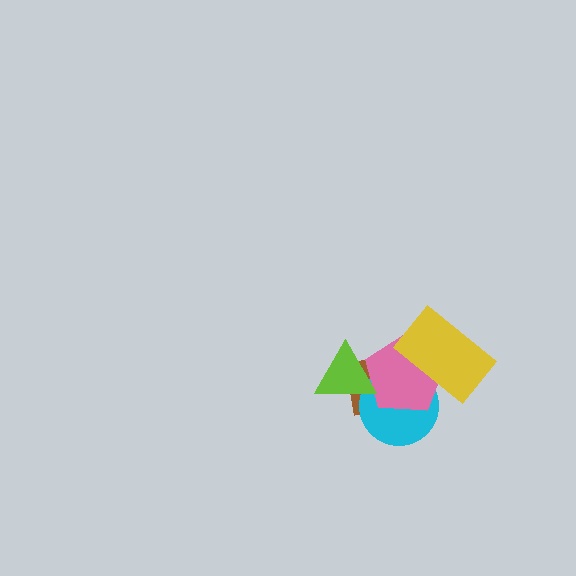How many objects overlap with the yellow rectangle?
2 objects overlap with the yellow rectangle.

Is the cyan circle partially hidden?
Yes, it is partially covered by another shape.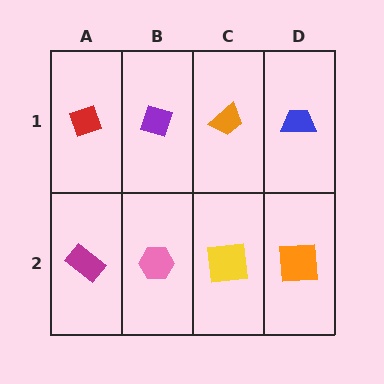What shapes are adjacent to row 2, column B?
A purple diamond (row 1, column B), a magenta rectangle (row 2, column A), a yellow square (row 2, column C).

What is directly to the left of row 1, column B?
A red diamond.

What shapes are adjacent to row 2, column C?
An orange trapezoid (row 1, column C), a pink hexagon (row 2, column B), an orange square (row 2, column D).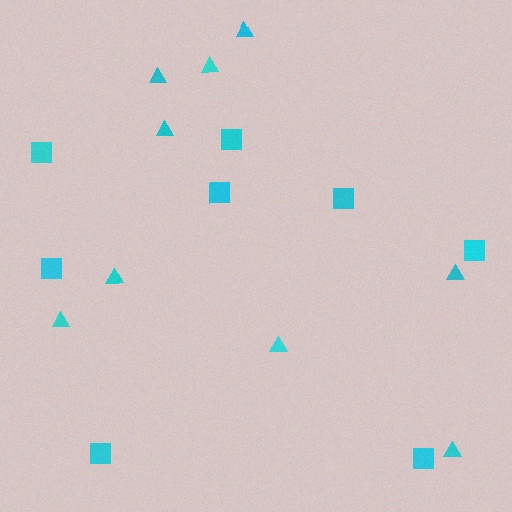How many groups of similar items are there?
There are 2 groups: one group of triangles (9) and one group of squares (8).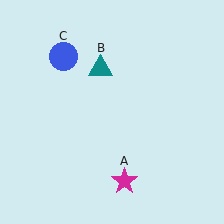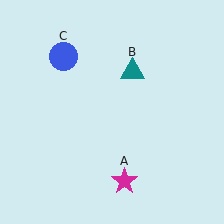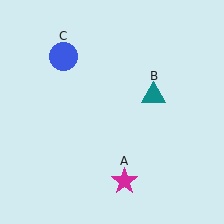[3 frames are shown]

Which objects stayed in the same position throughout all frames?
Magenta star (object A) and blue circle (object C) remained stationary.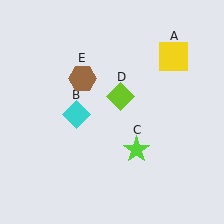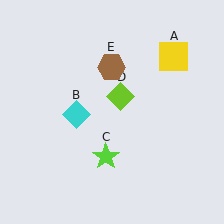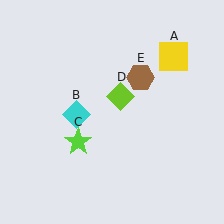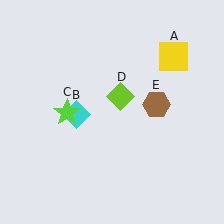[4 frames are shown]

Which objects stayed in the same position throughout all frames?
Yellow square (object A) and cyan diamond (object B) and lime diamond (object D) remained stationary.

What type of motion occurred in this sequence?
The lime star (object C), brown hexagon (object E) rotated clockwise around the center of the scene.